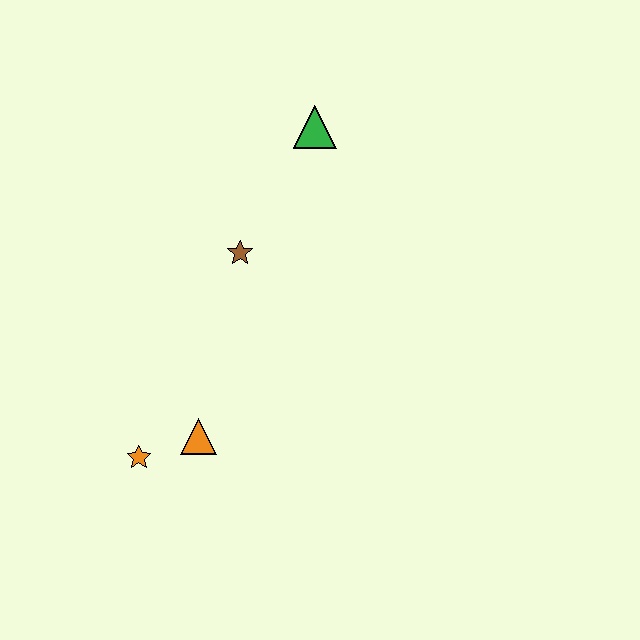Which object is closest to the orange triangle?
The orange star is closest to the orange triangle.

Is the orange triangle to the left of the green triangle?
Yes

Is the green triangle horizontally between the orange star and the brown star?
No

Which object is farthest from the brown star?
The orange star is farthest from the brown star.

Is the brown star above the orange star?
Yes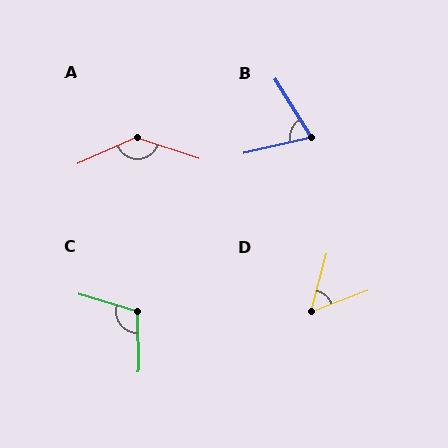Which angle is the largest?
A, at approximately 138 degrees.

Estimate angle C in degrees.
Approximately 109 degrees.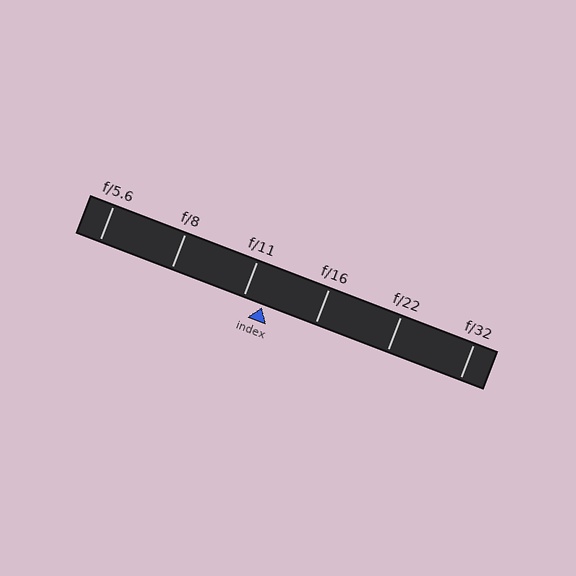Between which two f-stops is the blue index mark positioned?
The index mark is between f/11 and f/16.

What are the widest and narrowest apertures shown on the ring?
The widest aperture shown is f/5.6 and the narrowest is f/32.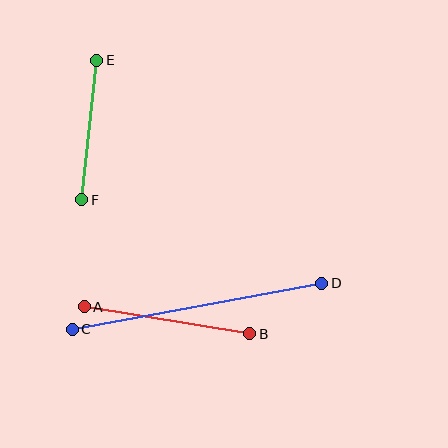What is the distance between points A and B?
The distance is approximately 168 pixels.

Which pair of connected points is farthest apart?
Points C and D are farthest apart.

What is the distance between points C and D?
The distance is approximately 254 pixels.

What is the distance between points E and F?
The distance is approximately 140 pixels.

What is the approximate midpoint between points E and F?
The midpoint is at approximately (89, 130) pixels.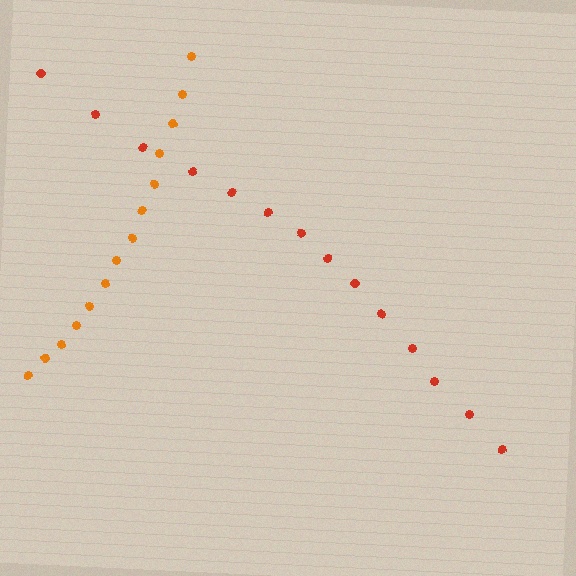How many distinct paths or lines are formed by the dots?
There are 2 distinct paths.